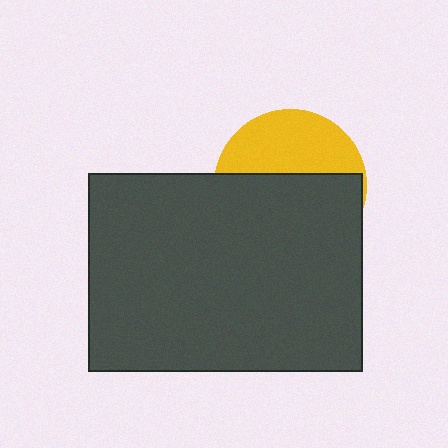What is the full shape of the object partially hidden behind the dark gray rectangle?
The partially hidden object is a yellow circle.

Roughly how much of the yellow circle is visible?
A small part of it is visible (roughly 41%).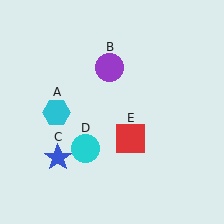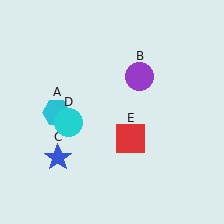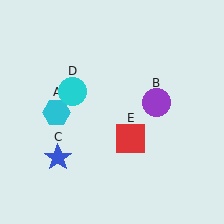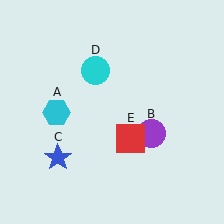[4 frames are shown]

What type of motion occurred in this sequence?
The purple circle (object B), cyan circle (object D) rotated clockwise around the center of the scene.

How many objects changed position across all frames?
2 objects changed position: purple circle (object B), cyan circle (object D).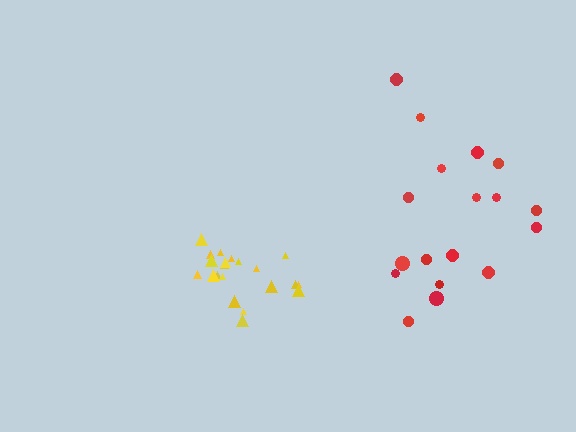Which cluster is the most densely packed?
Yellow.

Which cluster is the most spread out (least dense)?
Red.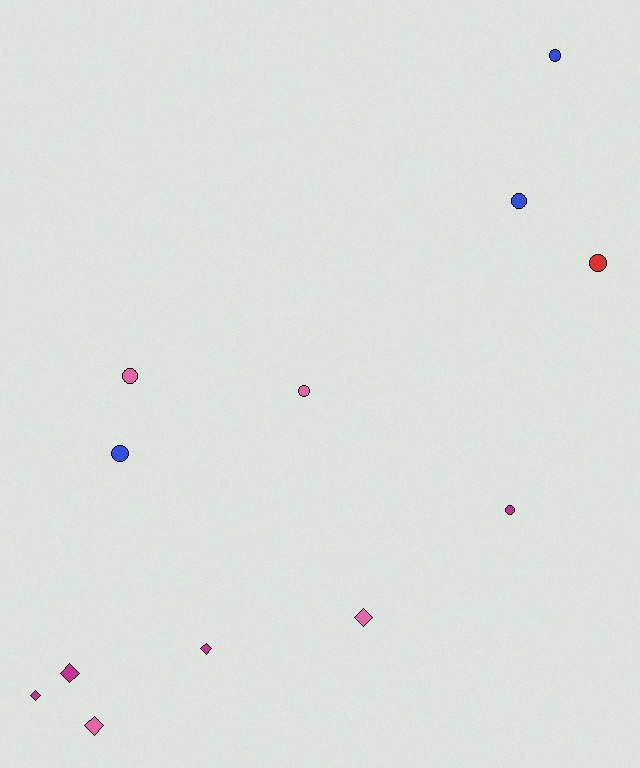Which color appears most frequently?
Pink, with 4 objects.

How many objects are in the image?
There are 12 objects.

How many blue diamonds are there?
There are no blue diamonds.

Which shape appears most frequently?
Circle, with 7 objects.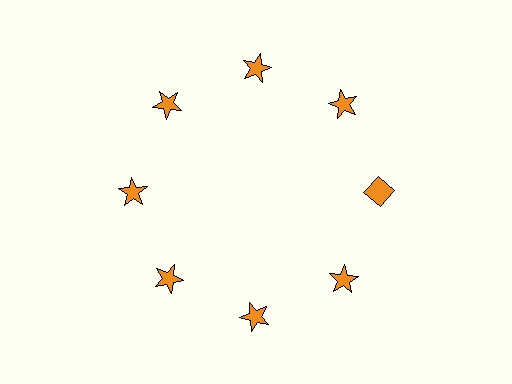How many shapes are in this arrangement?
There are 8 shapes arranged in a ring pattern.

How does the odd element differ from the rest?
It has a different shape: diamond instead of star.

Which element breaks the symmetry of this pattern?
The orange diamond at roughly the 3 o'clock position breaks the symmetry. All other shapes are orange stars.